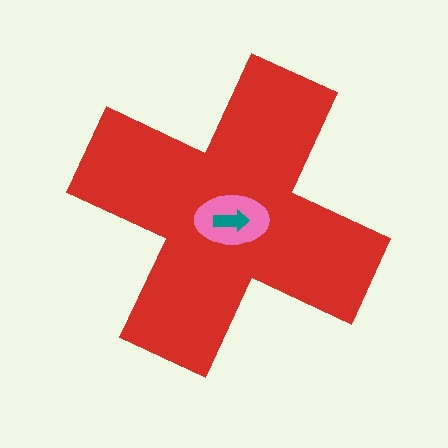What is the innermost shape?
The teal arrow.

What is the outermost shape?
The red cross.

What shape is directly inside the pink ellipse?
The teal arrow.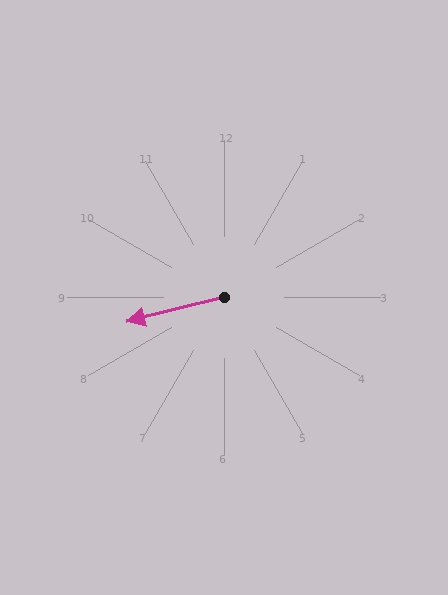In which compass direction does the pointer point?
West.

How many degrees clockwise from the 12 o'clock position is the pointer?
Approximately 256 degrees.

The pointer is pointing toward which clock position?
Roughly 9 o'clock.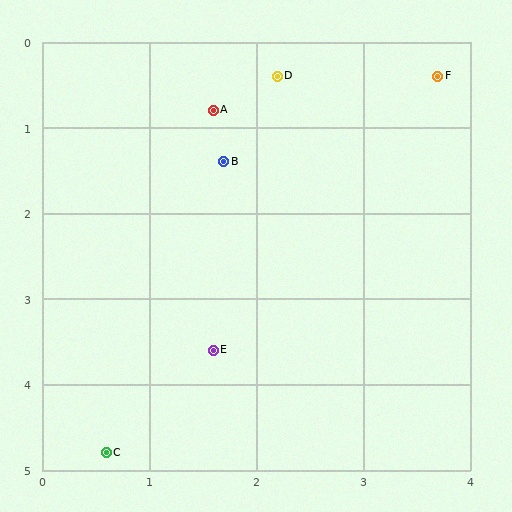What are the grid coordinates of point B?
Point B is at approximately (1.7, 1.4).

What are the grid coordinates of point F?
Point F is at approximately (3.7, 0.4).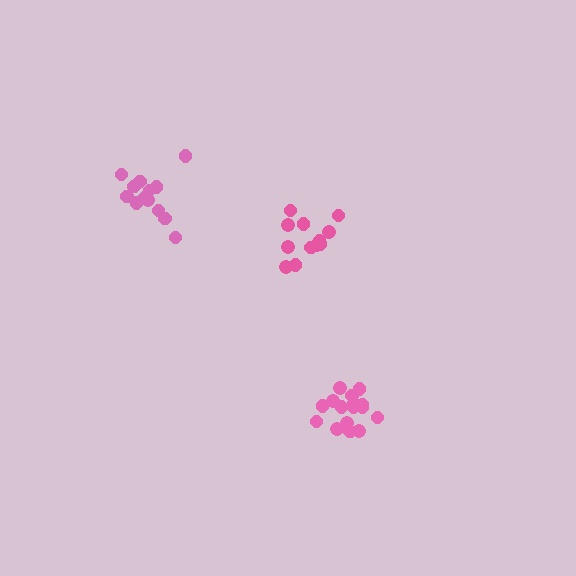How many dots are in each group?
Group 1: 13 dots, Group 2: 12 dots, Group 3: 17 dots (42 total).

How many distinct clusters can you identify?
There are 3 distinct clusters.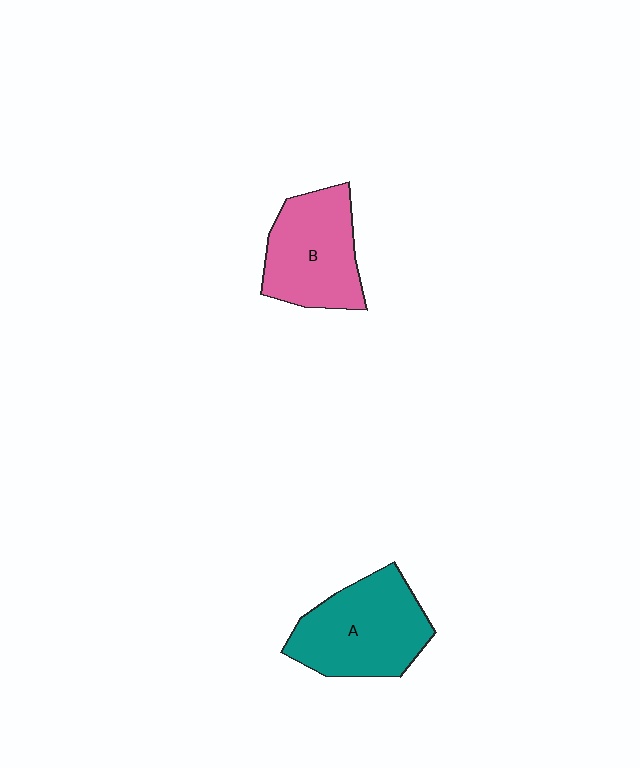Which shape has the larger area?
Shape A (teal).